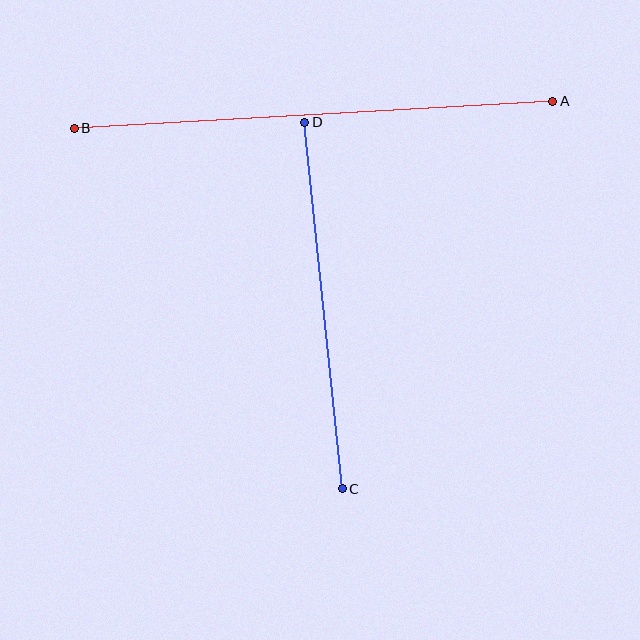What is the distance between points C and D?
The distance is approximately 368 pixels.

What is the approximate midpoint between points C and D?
The midpoint is at approximately (323, 305) pixels.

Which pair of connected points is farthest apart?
Points A and B are farthest apart.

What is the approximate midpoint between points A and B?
The midpoint is at approximately (314, 115) pixels.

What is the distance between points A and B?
The distance is approximately 479 pixels.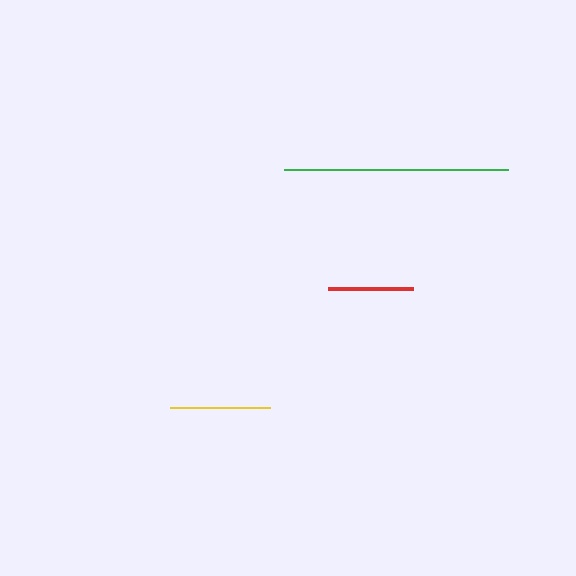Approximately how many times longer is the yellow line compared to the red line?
The yellow line is approximately 1.2 times the length of the red line.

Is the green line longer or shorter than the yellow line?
The green line is longer than the yellow line.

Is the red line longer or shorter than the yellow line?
The yellow line is longer than the red line.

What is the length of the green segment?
The green segment is approximately 224 pixels long.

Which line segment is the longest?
The green line is the longest at approximately 224 pixels.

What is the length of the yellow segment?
The yellow segment is approximately 100 pixels long.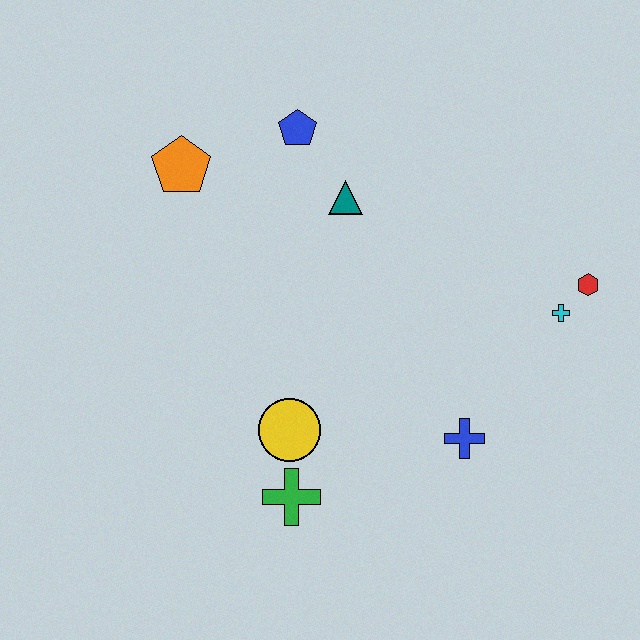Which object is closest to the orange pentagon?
The blue pentagon is closest to the orange pentagon.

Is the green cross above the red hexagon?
No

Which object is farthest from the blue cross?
The orange pentagon is farthest from the blue cross.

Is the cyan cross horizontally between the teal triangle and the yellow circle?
No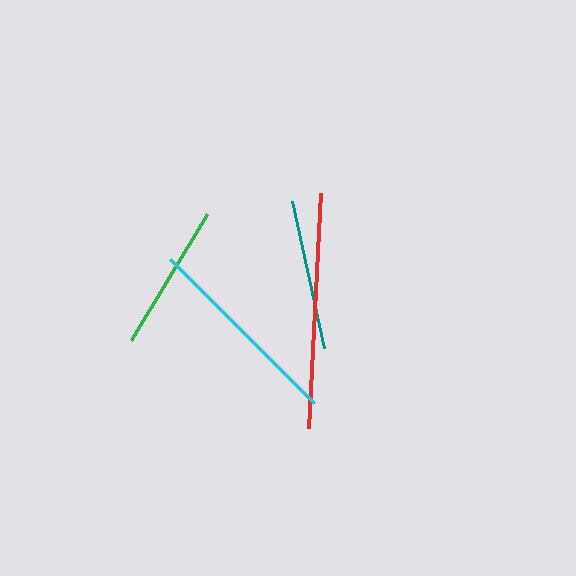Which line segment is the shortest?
The green line is the shortest at approximately 147 pixels.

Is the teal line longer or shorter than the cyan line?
The cyan line is longer than the teal line.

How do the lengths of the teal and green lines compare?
The teal and green lines are approximately the same length.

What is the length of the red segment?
The red segment is approximately 236 pixels long.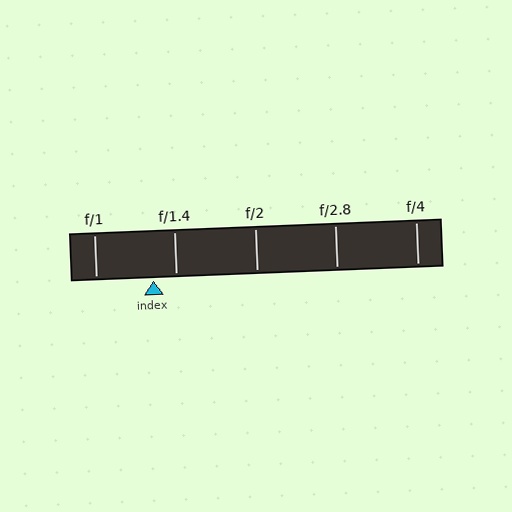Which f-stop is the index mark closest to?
The index mark is closest to f/1.4.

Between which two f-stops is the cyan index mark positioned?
The index mark is between f/1 and f/1.4.